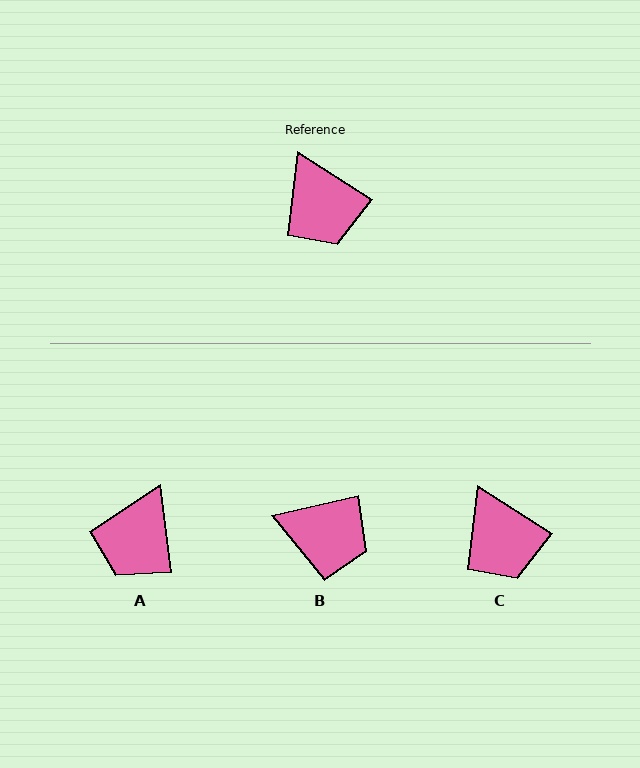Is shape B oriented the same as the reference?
No, it is off by about 46 degrees.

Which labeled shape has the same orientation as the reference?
C.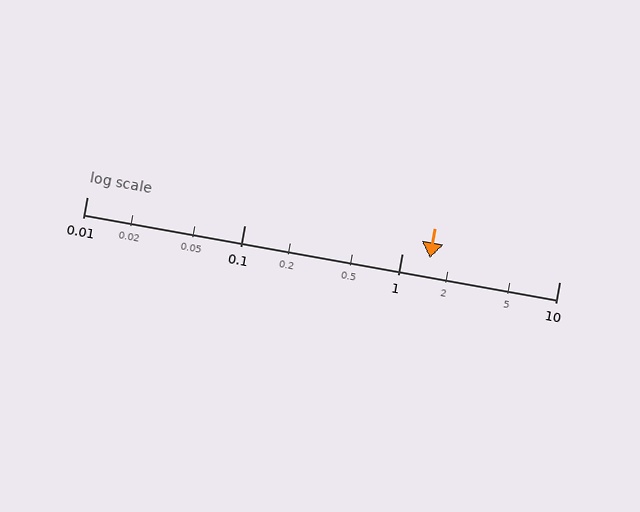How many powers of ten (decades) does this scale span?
The scale spans 3 decades, from 0.01 to 10.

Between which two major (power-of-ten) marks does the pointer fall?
The pointer is between 1 and 10.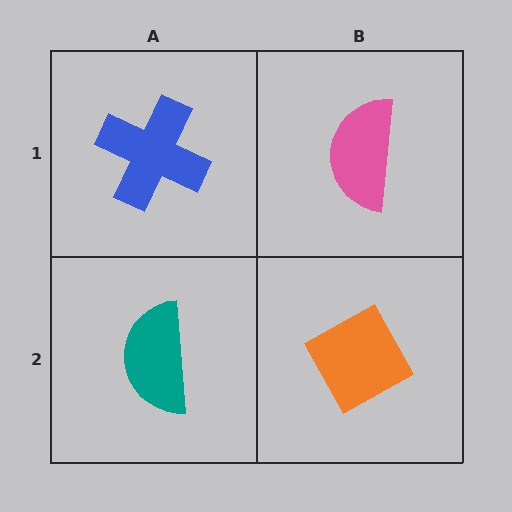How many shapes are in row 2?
2 shapes.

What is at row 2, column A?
A teal semicircle.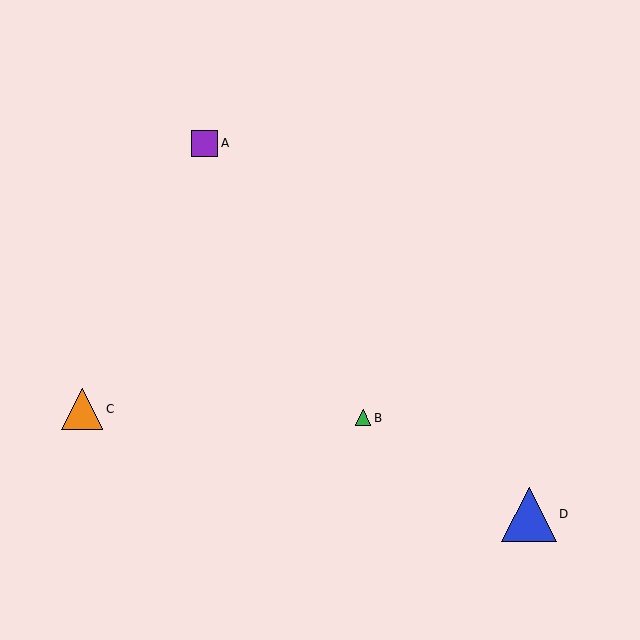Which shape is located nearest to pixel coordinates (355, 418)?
The green triangle (labeled B) at (363, 418) is nearest to that location.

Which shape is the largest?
The blue triangle (labeled D) is the largest.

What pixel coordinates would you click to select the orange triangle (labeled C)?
Click at (82, 409) to select the orange triangle C.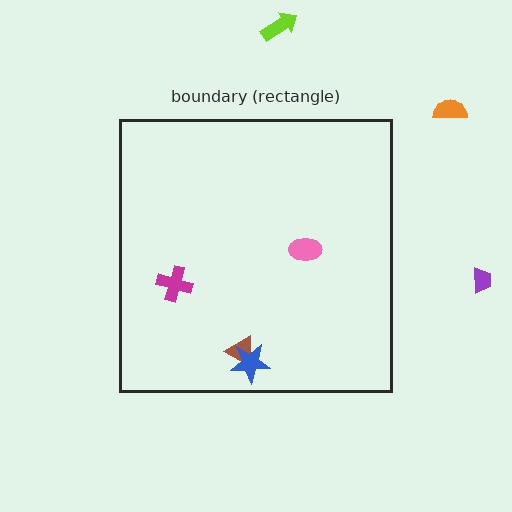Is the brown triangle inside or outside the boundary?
Inside.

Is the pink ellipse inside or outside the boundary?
Inside.